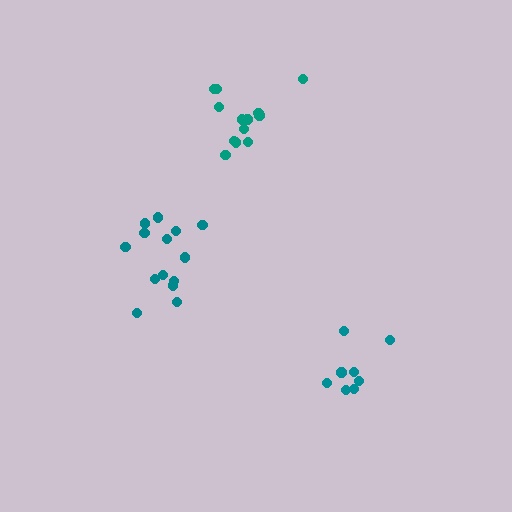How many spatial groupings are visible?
There are 3 spatial groupings.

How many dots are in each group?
Group 1: 13 dots, Group 2: 14 dots, Group 3: 8 dots (35 total).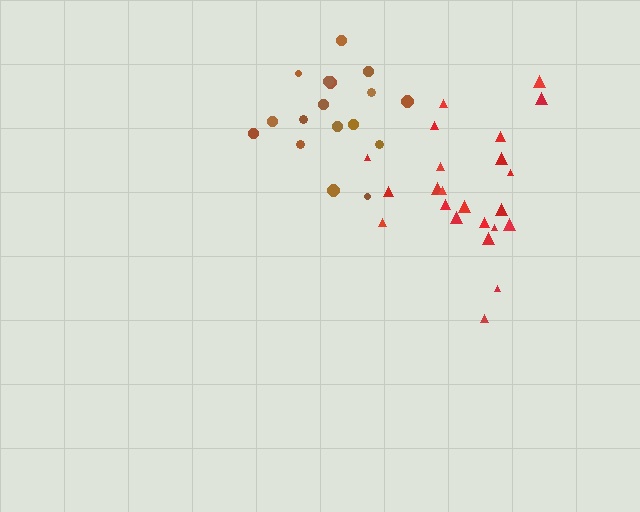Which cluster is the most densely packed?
Brown.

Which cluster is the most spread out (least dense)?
Red.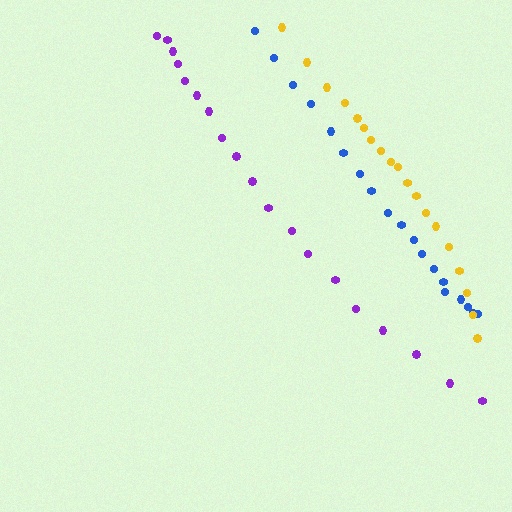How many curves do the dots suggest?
There are 3 distinct paths.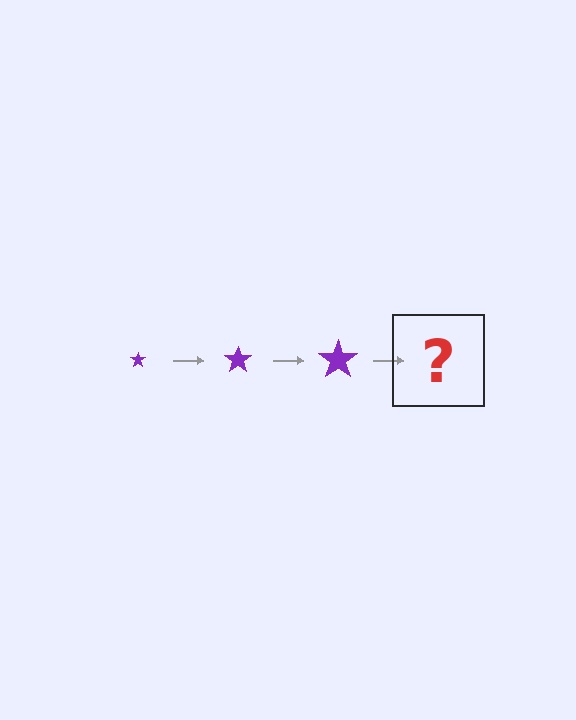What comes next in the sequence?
The next element should be a purple star, larger than the previous one.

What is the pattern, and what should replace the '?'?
The pattern is that the star gets progressively larger each step. The '?' should be a purple star, larger than the previous one.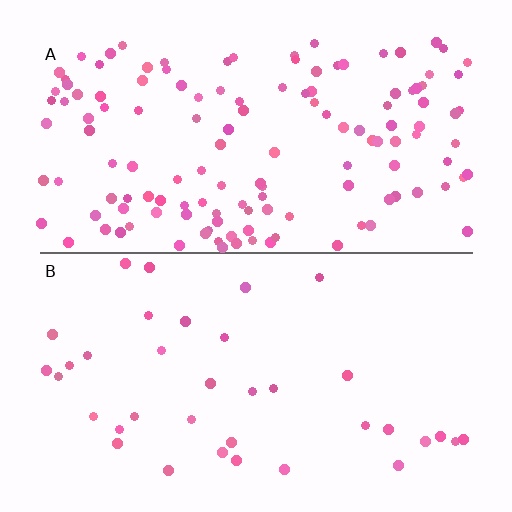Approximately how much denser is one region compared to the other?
Approximately 3.8× — region A over region B.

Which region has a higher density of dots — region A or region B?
A (the top).